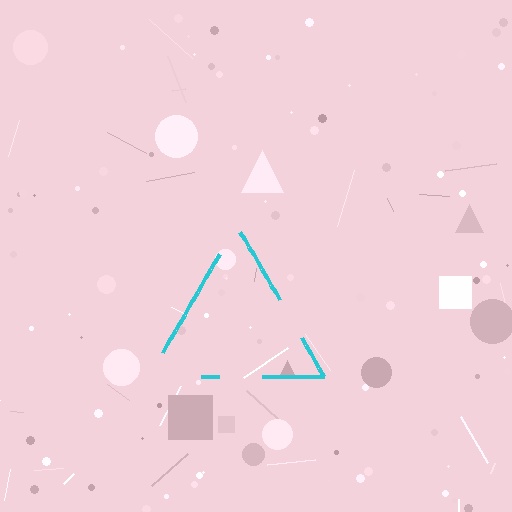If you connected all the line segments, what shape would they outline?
They would outline a triangle.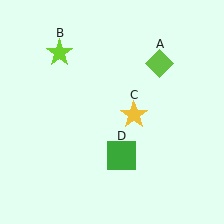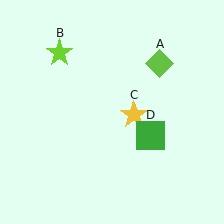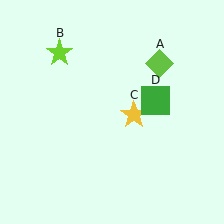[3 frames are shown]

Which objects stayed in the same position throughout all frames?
Lime diamond (object A) and lime star (object B) and yellow star (object C) remained stationary.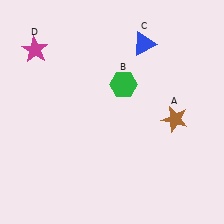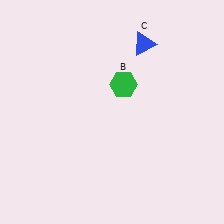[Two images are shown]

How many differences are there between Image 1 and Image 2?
There are 2 differences between the two images.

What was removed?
The brown star (A), the magenta star (D) were removed in Image 2.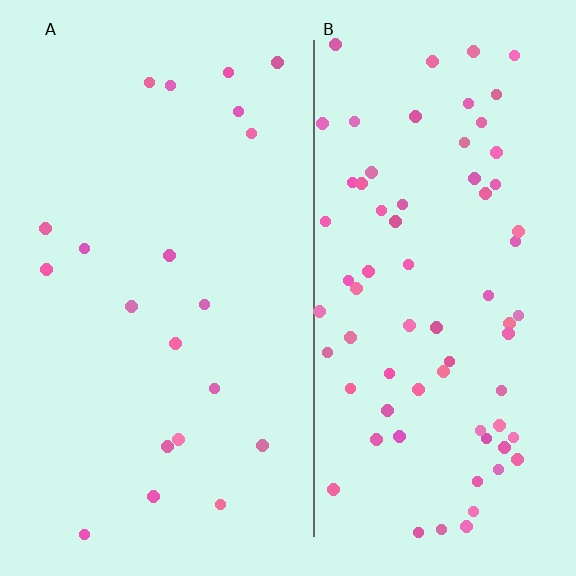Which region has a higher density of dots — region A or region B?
B (the right).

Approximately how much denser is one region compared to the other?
Approximately 3.6× — region B over region A.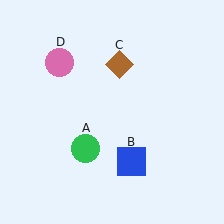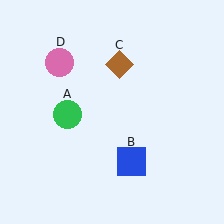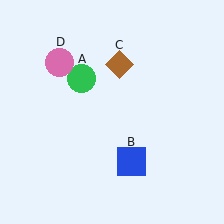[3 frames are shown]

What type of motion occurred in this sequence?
The green circle (object A) rotated clockwise around the center of the scene.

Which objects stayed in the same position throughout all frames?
Blue square (object B) and brown diamond (object C) and pink circle (object D) remained stationary.